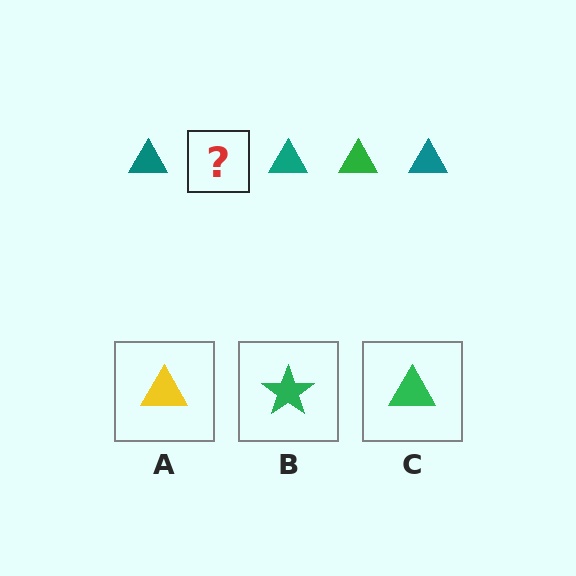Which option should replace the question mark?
Option C.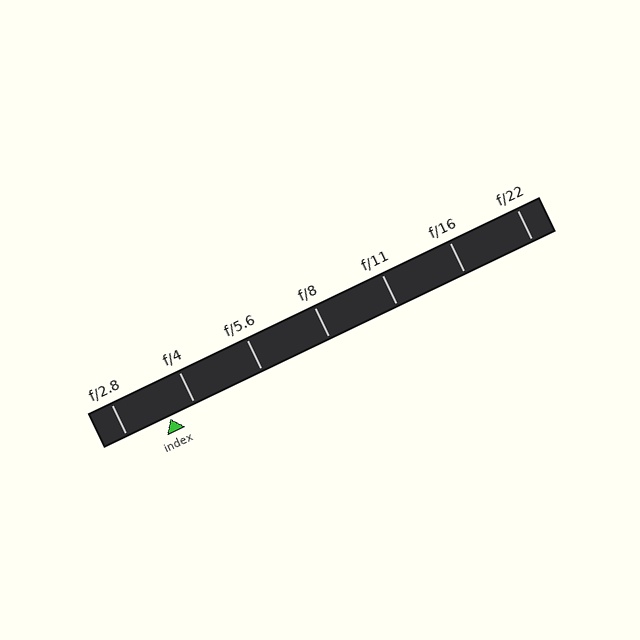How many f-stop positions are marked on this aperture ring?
There are 7 f-stop positions marked.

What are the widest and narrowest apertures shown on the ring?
The widest aperture shown is f/2.8 and the narrowest is f/22.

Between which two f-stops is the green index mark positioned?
The index mark is between f/2.8 and f/4.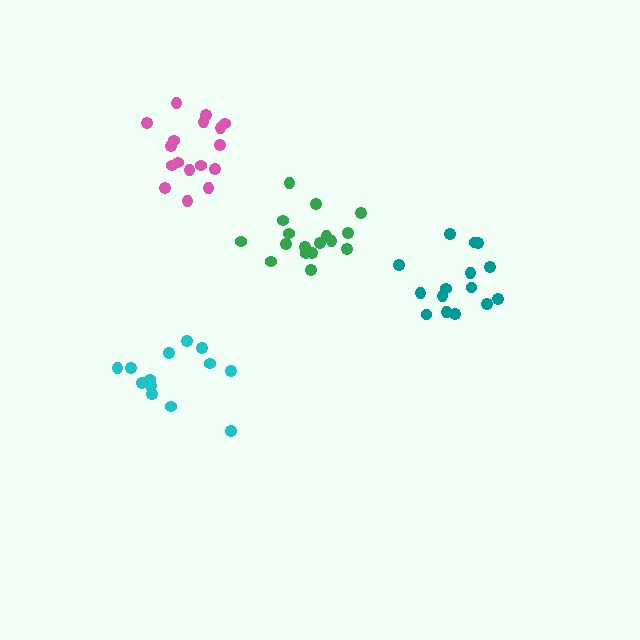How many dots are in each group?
Group 1: 15 dots, Group 2: 17 dots, Group 3: 13 dots, Group 4: 17 dots (62 total).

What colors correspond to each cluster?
The clusters are colored: teal, green, cyan, pink.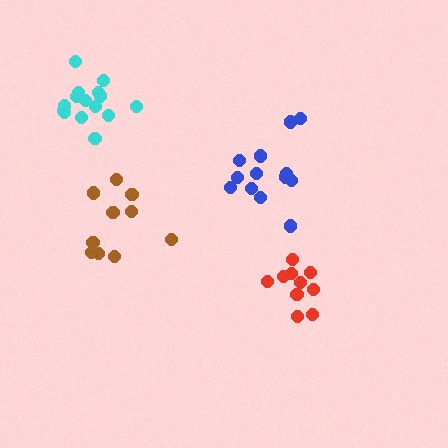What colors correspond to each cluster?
The clusters are colored: blue, cyan, red, brown.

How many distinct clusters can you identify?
There are 4 distinct clusters.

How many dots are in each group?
Group 1: 13 dots, Group 2: 15 dots, Group 3: 10 dots, Group 4: 10 dots (48 total).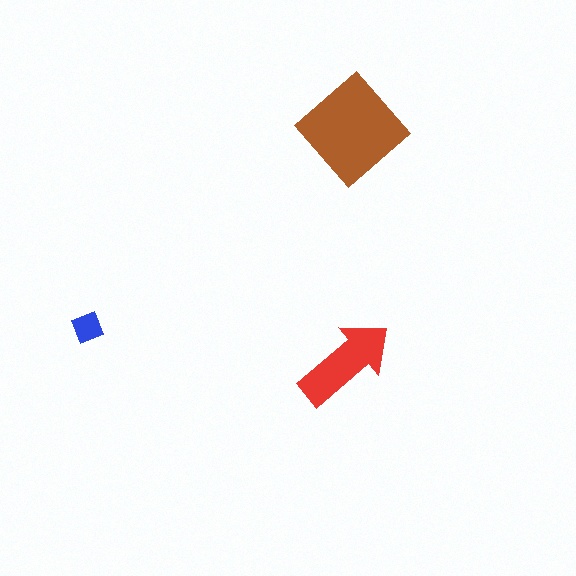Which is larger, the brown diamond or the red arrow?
The brown diamond.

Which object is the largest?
The brown diamond.